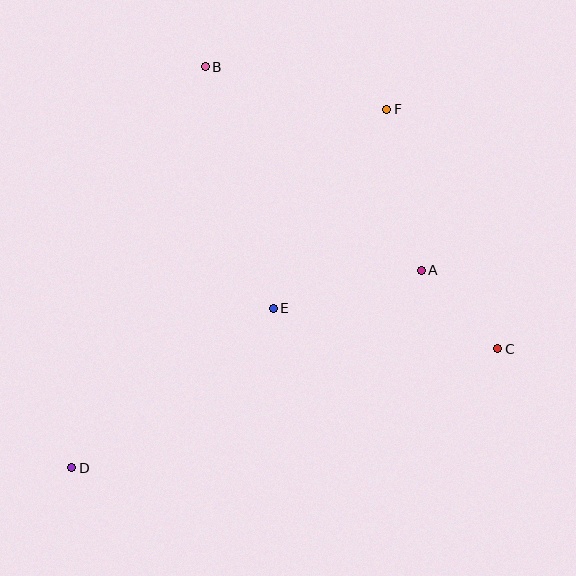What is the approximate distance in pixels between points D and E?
The distance between D and E is approximately 257 pixels.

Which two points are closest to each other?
Points A and C are closest to each other.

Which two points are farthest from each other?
Points D and F are farthest from each other.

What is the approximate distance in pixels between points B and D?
The distance between B and D is approximately 423 pixels.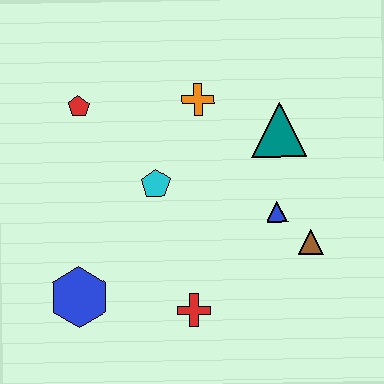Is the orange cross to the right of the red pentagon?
Yes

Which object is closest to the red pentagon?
The cyan pentagon is closest to the red pentagon.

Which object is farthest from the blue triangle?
The red pentagon is farthest from the blue triangle.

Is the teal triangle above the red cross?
Yes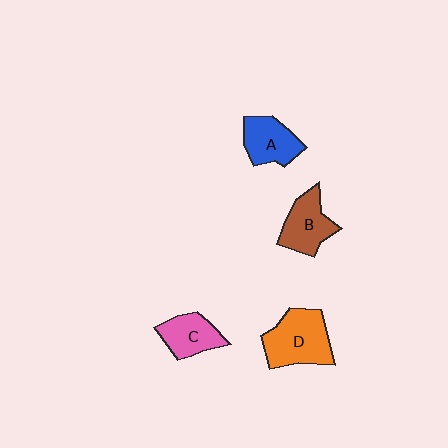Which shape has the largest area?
Shape D (orange).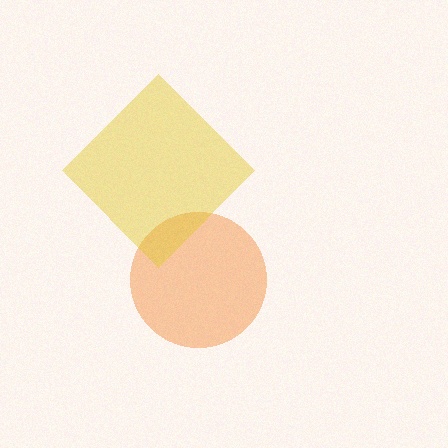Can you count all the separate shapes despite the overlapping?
Yes, there are 2 separate shapes.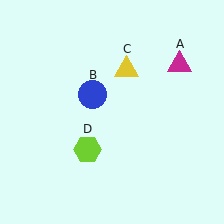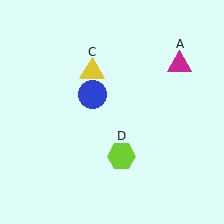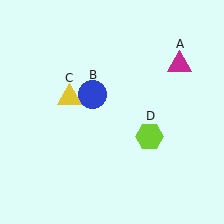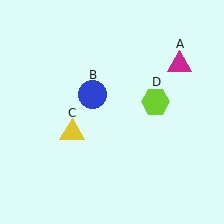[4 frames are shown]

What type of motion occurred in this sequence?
The yellow triangle (object C), lime hexagon (object D) rotated counterclockwise around the center of the scene.